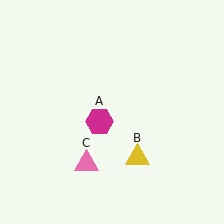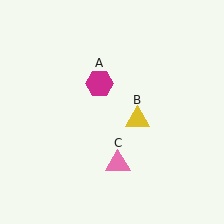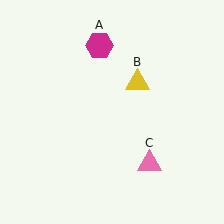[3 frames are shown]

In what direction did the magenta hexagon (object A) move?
The magenta hexagon (object A) moved up.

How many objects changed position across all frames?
3 objects changed position: magenta hexagon (object A), yellow triangle (object B), pink triangle (object C).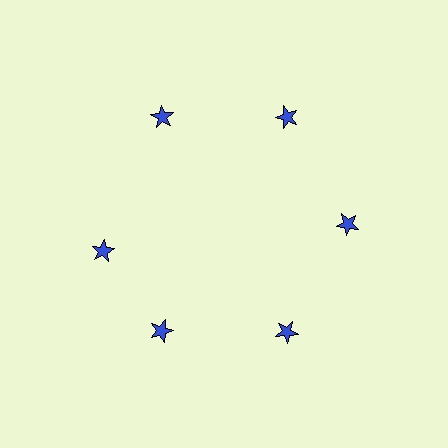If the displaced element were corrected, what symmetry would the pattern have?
It would have 6-fold rotational symmetry — the pattern would map onto itself every 60 degrees.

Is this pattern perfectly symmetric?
No. The 6 blue stars are arranged in a ring, but one element near the 9 o'clock position is rotated out of alignment along the ring, breaking the 6-fold rotational symmetry.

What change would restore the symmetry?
The symmetry would be restored by rotating it back into even spacing with its neighbors so that all 6 stars sit at equal angles and equal distance from the center.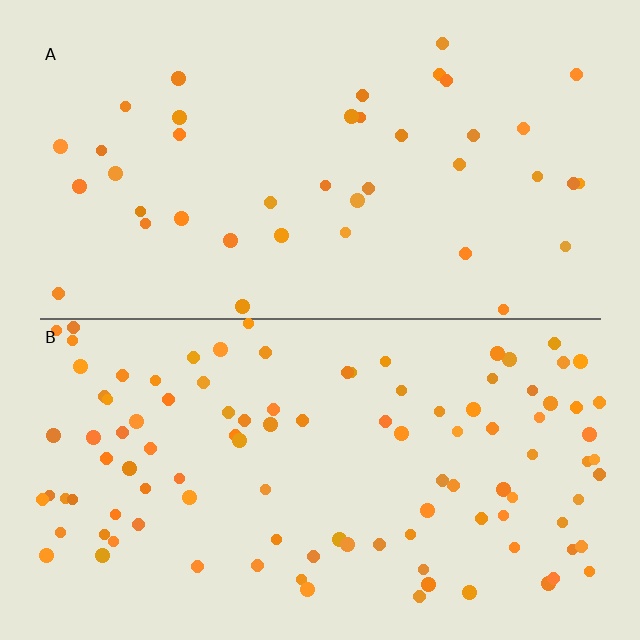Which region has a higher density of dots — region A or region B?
B (the bottom).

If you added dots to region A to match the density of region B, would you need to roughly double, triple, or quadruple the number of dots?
Approximately triple.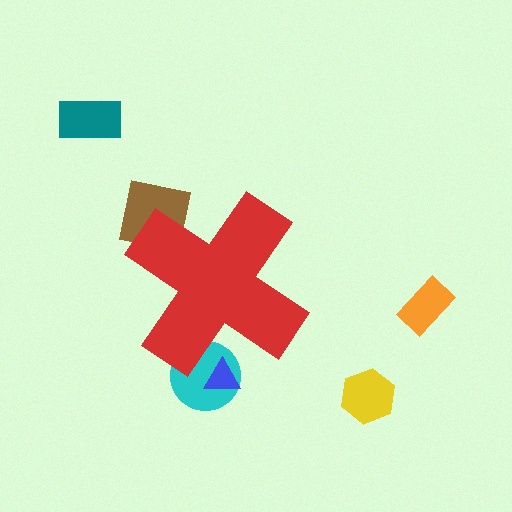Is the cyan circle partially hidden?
Yes, the cyan circle is partially hidden behind the red cross.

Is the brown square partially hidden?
Yes, the brown square is partially hidden behind the red cross.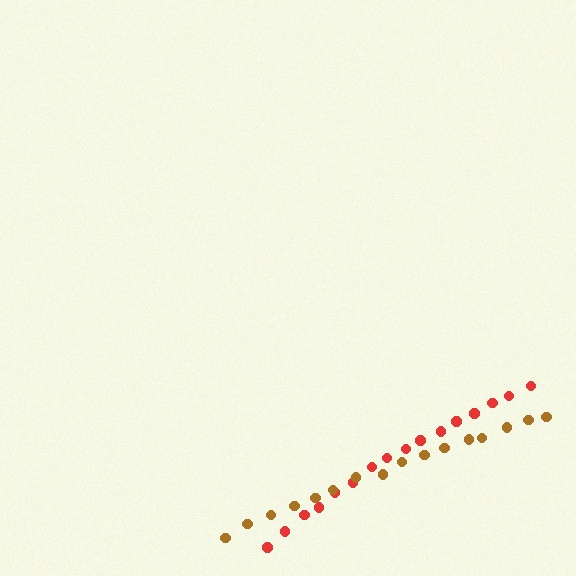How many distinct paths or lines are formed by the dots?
There are 2 distinct paths.